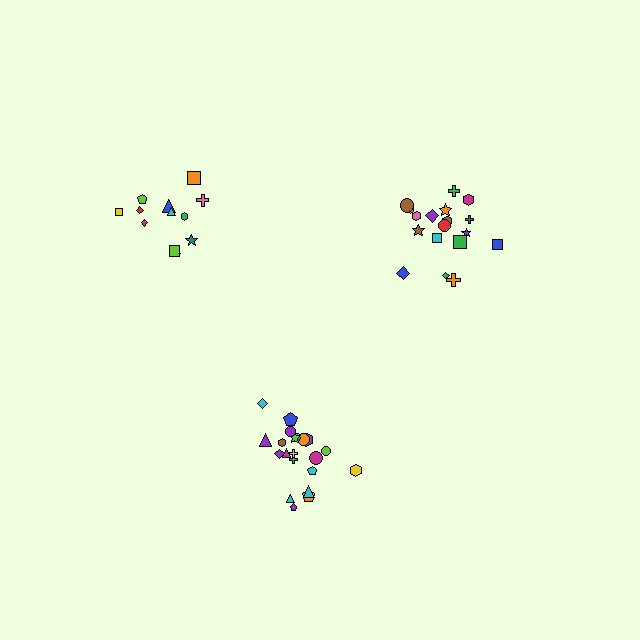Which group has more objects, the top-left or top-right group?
The top-right group.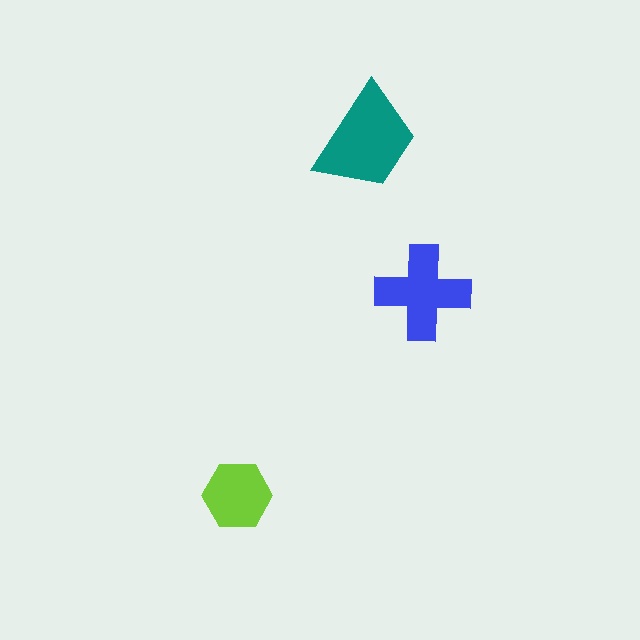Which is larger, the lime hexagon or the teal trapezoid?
The teal trapezoid.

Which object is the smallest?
The lime hexagon.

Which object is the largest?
The teal trapezoid.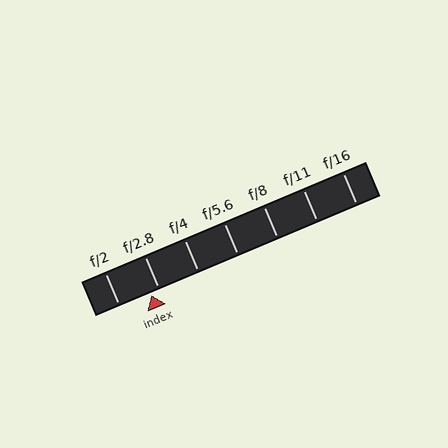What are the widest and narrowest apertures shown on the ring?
The widest aperture shown is f/2 and the narrowest is f/16.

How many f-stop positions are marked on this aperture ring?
There are 7 f-stop positions marked.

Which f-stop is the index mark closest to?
The index mark is closest to f/2.8.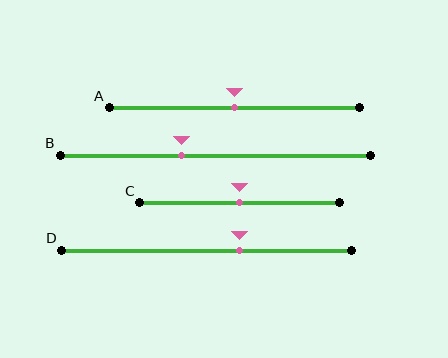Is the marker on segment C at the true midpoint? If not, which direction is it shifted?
Yes, the marker on segment C is at the true midpoint.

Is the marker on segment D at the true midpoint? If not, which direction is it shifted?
No, the marker on segment D is shifted to the right by about 11% of the segment length.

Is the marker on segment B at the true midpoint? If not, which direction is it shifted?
No, the marker on segment B is shifted to the left by about 11% of the segment length.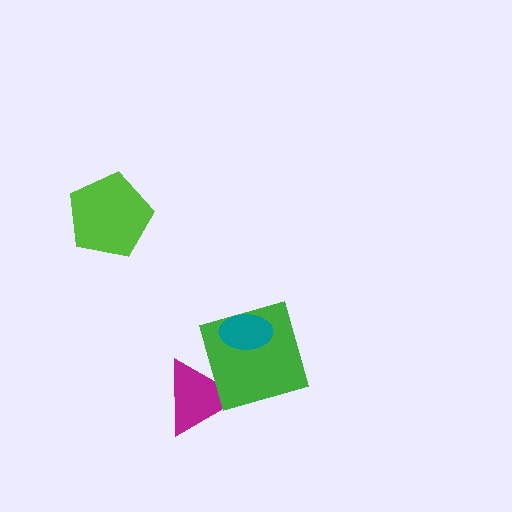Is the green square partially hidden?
Yes, it is partially covered by another shape.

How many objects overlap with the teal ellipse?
1 object overlaps with the teal ellipse.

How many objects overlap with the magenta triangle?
1 object overlaps with the magenta triangle.